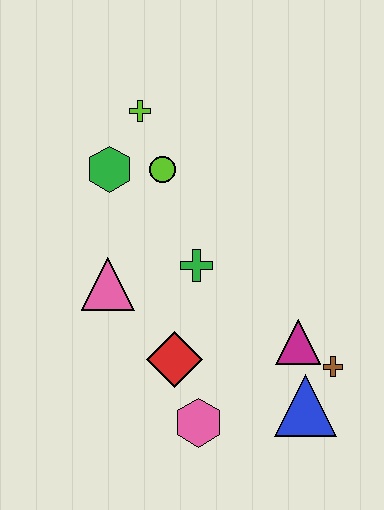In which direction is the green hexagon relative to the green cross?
The green hexagon is above the green cross.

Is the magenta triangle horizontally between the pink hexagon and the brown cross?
Yes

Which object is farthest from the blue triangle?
The lime cross is farthest from the blue triangle.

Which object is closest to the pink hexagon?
The red diamond is closest to the pink hexagon.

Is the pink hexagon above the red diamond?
No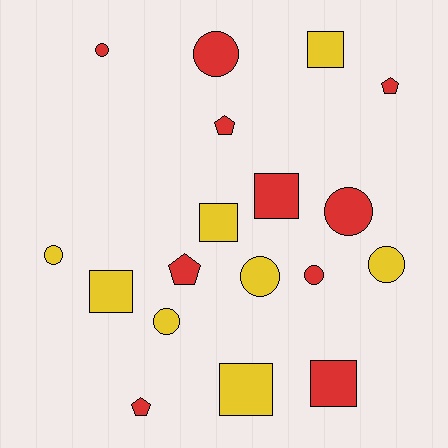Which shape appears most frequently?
Circle, with 8 objects.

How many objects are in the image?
There are 18 objects.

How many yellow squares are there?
There are 4 yellow squares.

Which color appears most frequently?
Red, with 10 objects.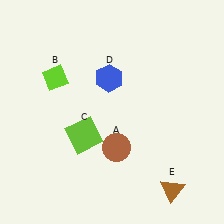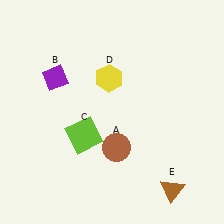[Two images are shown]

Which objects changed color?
B changed from lime to purple. D changed from blue to yellow.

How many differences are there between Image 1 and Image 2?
There are 2 differences between the two images.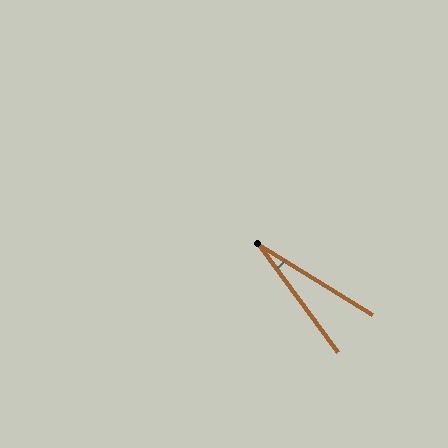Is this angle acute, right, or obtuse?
It is acute.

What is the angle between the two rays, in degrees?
Approximately 22 degrees.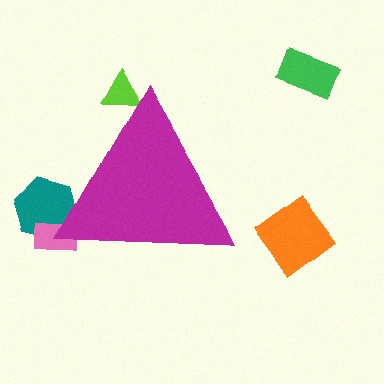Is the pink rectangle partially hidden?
Yes, the pink rectangle is partially hidden behind the magenta triangle.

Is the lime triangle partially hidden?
Yes, the lime triangle is partially hidden behind the magenta triangle.